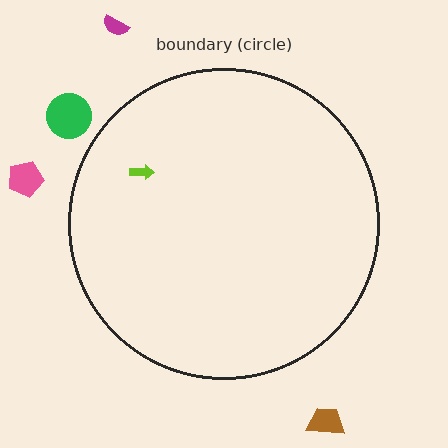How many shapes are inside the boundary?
1 inside, 4 outside.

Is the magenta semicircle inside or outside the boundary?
Outside.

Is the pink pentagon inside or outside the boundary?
Outside.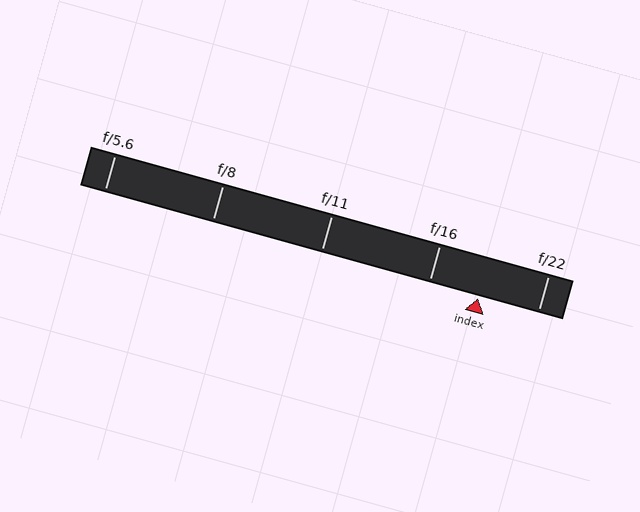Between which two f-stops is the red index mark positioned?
The index mark is between f/16 and f/22.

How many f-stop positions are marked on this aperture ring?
There are 5 f-stop positions marked.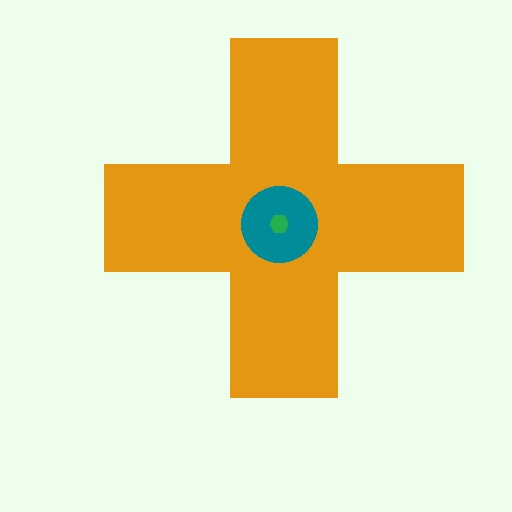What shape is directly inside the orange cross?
The teal circle.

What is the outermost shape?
The orange cross.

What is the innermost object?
The green hexagon.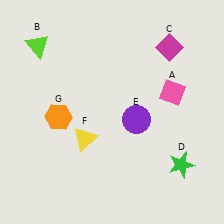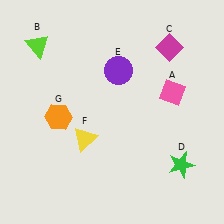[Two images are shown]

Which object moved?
The purple circle (E) moved up.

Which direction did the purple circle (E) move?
The purple circle (E) moved up.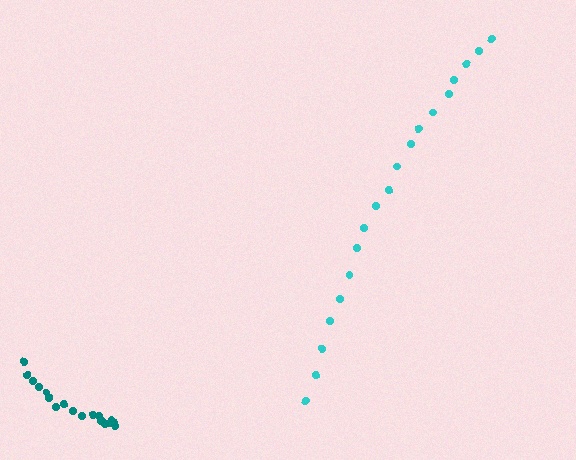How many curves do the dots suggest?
There are 2 distinct paths.